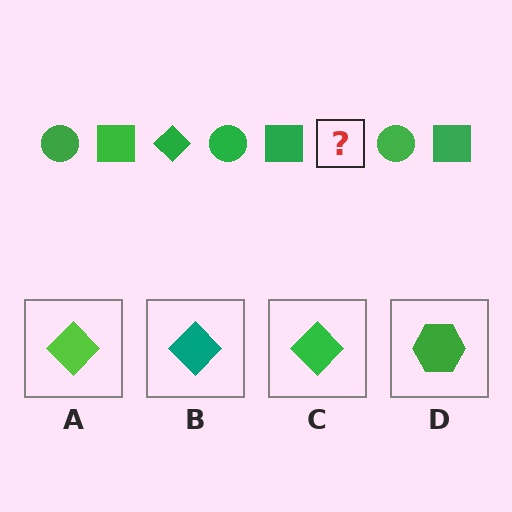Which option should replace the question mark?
Option C.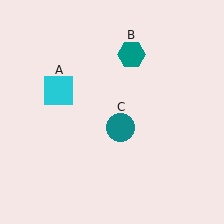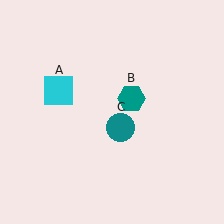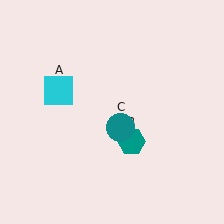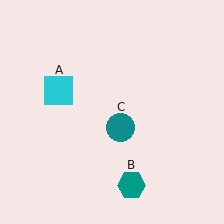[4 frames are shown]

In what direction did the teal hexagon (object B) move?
The teal hexagon (object B) moved down.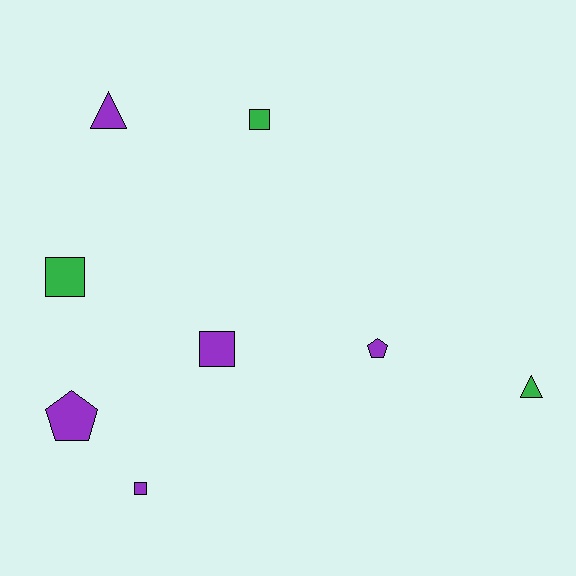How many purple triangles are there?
There is 1 purple triangle.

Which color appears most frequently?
Purple, with 5 objects.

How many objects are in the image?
There are 8 objects.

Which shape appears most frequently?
Square, with 4 objects.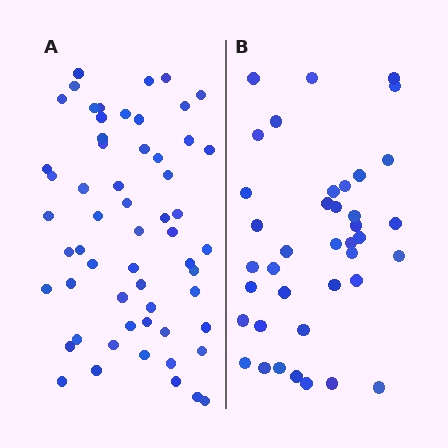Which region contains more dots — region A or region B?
Region A (the left region) has more dots.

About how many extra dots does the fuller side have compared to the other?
Region A has approximately 20 more dots than region B.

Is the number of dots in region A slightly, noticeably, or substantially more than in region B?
Region A has substantially more. The ratio is roughly 1.5 to 1.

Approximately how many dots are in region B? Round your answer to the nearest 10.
About 40 dots. (The exact count is 39, which rounds to 40.)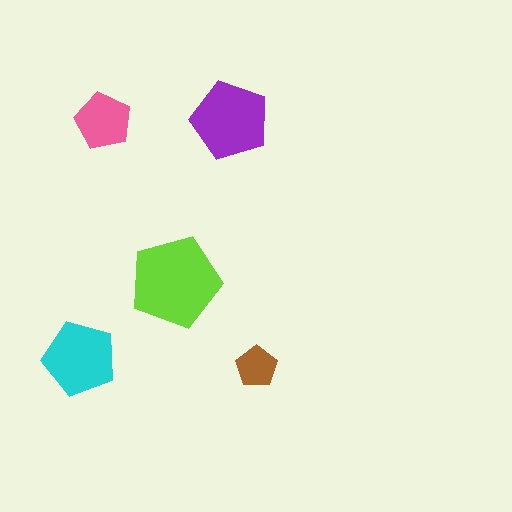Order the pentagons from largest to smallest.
the lime one, the purple one, the cyan one, the pink one, the brown one.